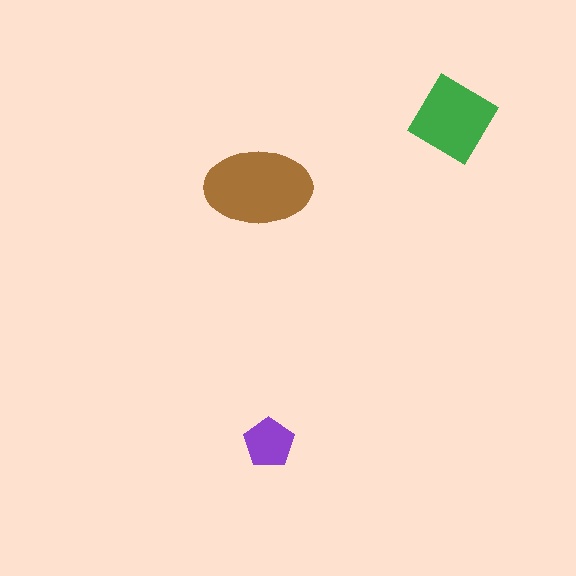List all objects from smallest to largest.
The purple pentagon, the green diamond, the brown ellipse.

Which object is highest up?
The green diamond is topmost.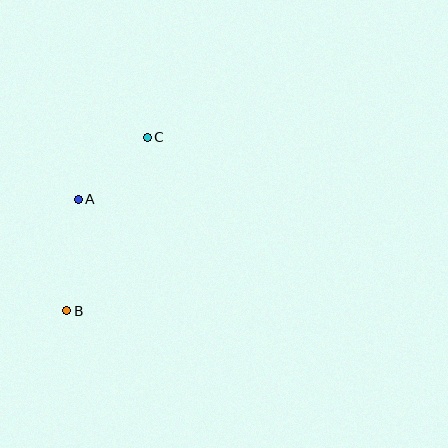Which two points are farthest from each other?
Points B and C are farthest from each other.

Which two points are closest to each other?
Points A and C are closest to each other.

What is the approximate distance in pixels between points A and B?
The distance between A and B is approximately 112 pixels.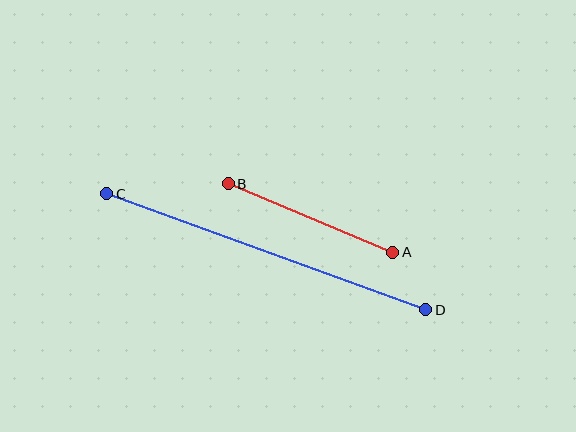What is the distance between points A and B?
The distance is approximately 178 pixels.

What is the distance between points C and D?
The distance is approximately 340 pixels.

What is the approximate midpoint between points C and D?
The midpoint is at approximately (266, 252) pixels.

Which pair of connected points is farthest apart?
Points C and D are farthest apart.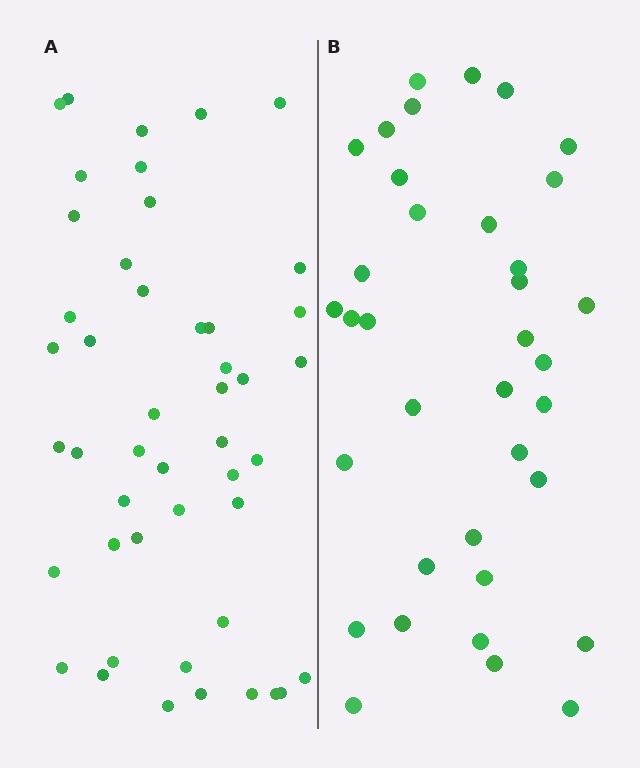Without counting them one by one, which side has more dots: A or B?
Region A (the left region) has more dots.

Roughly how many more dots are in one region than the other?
Region A has roughly 12 or so more dots than region B.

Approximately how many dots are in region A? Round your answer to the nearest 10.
About 50 dots. (The exact count is 47, which rounds to 50.)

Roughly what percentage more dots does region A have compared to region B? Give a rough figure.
About 30% more.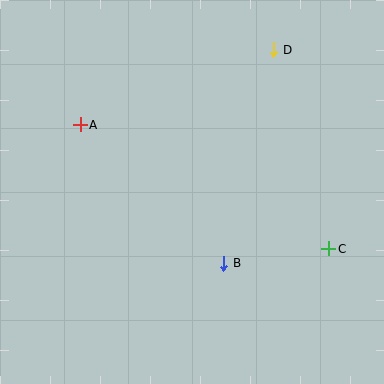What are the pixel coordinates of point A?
Point A is at (80, 125).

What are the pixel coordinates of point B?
Point B is at (224, 263).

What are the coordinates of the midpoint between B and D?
The midpoint between B and D is at (249, 157).